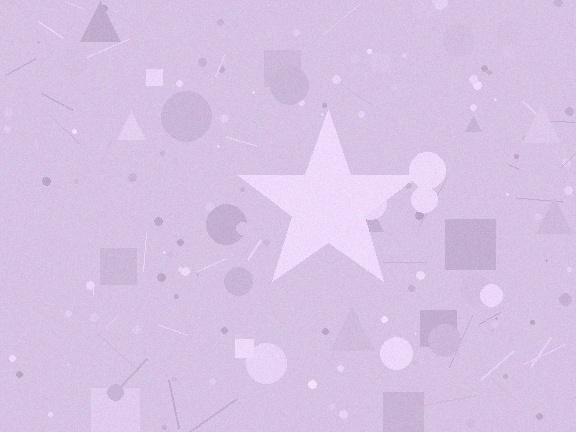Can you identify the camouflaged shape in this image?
The camouflaged shape is a star.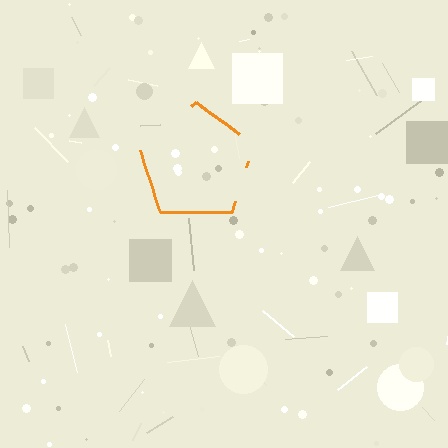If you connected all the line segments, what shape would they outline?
They would outline a pentagon.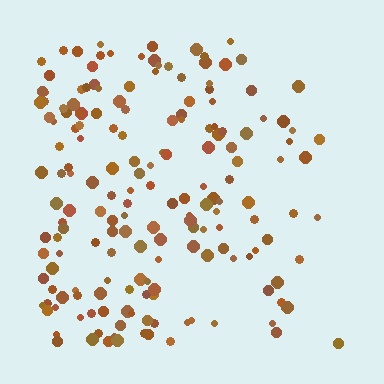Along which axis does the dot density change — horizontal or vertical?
Horizontal.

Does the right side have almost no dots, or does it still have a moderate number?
Still a moderate number, just noticeably fewer than the left.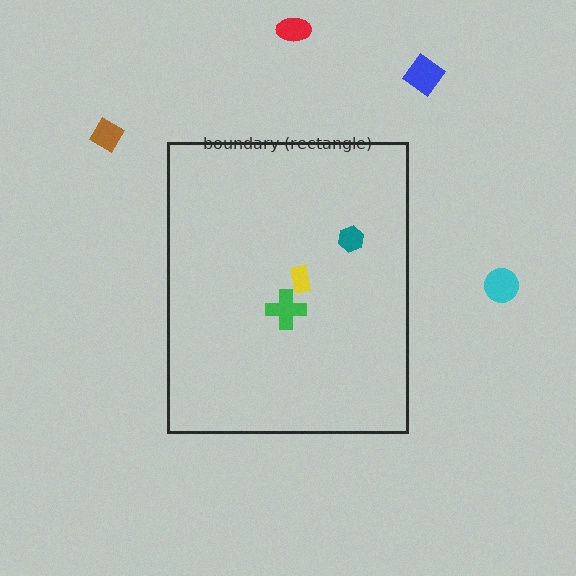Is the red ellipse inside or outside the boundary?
Outside.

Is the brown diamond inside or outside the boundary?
Outside.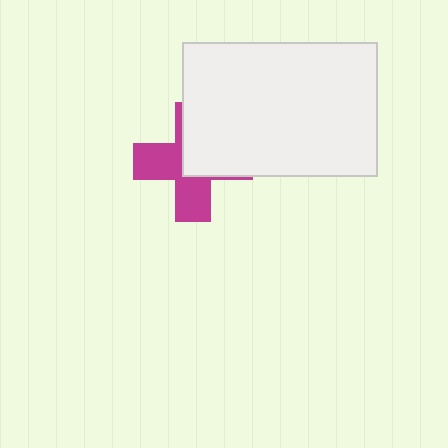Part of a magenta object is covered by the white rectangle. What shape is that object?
It is a cross.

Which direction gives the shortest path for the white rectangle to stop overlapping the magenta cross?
Moving toward the upper-right gives the shortest separation.